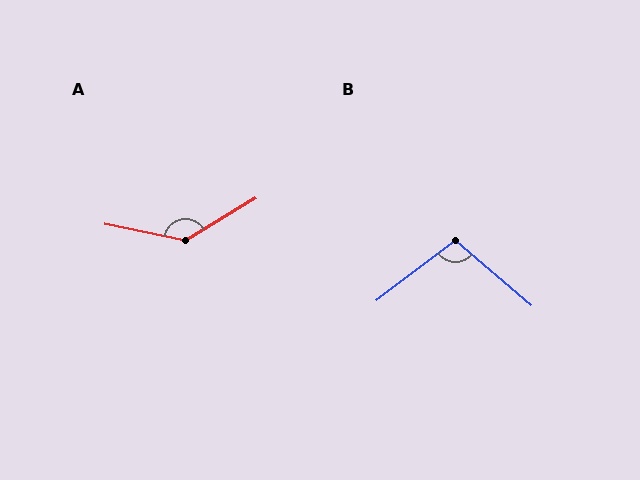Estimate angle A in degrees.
Approximately 137 degrees.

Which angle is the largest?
A, at approximately 137 degrees.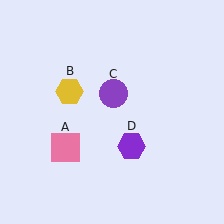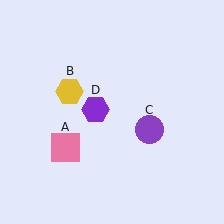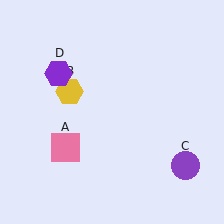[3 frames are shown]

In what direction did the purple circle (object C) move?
The purple circle (object C) moved down and to the right.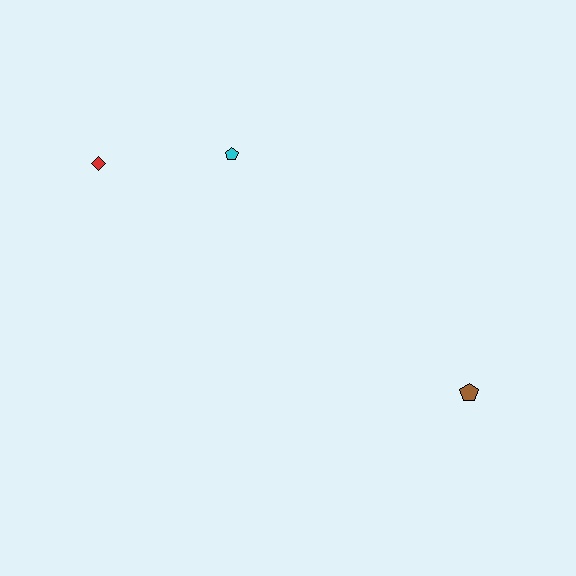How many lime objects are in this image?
There are no lime objects.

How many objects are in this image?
There are 3 objects.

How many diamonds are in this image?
There is 1 diamond.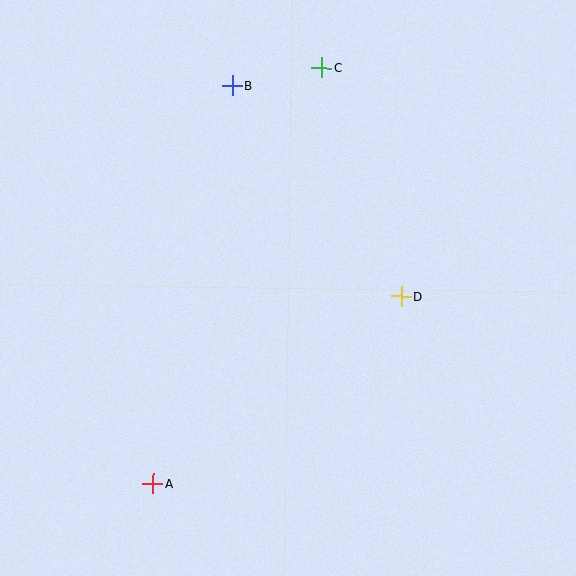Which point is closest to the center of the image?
Point D at (401, 296) is closest to the center.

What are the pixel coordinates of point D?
Point D is at (401, 296).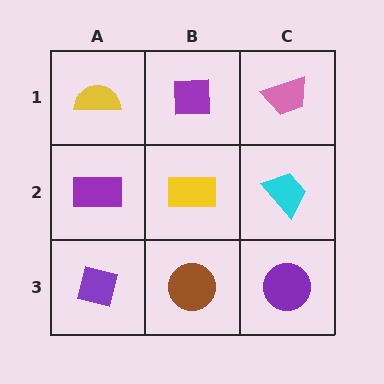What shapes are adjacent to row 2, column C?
A pink trapezoid (row 1, column C), a purple circle (row 3, column C), a yellow rectangle (row 2, column B).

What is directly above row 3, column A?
A purple rectangle.